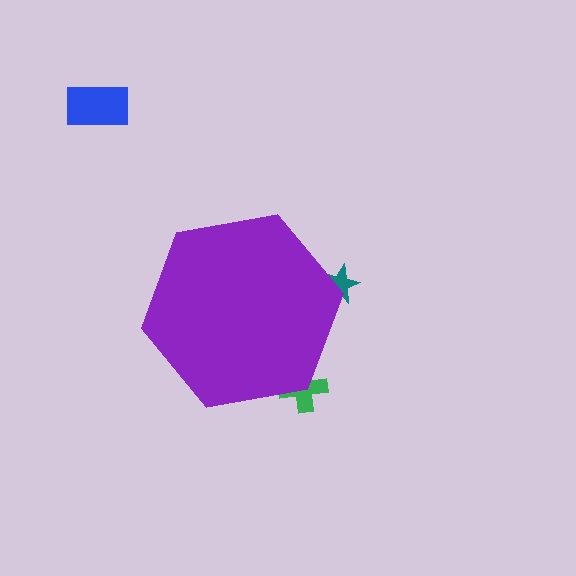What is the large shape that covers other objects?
A purple hexagon.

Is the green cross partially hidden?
Yes, the green cross is partially hidden behind the purple hexagon.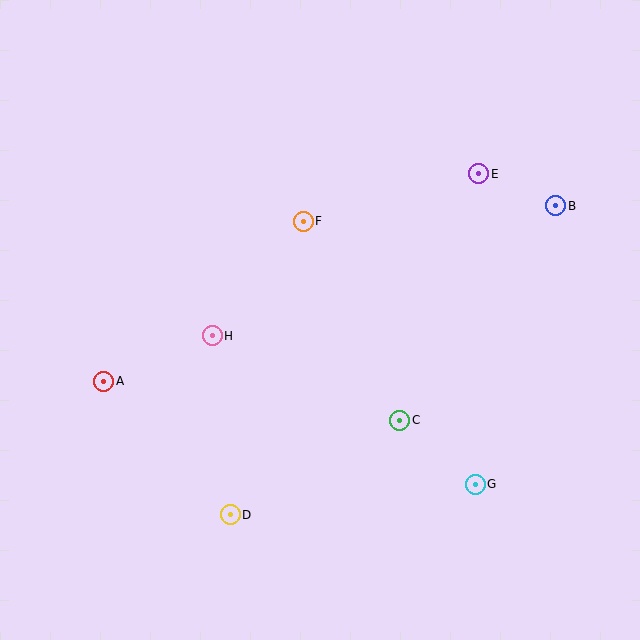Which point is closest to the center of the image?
Point F at (303, 221) is closest to the center.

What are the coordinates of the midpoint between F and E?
The midpoint between F and E is at (391, 198).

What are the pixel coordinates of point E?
Point E is at (479, 174).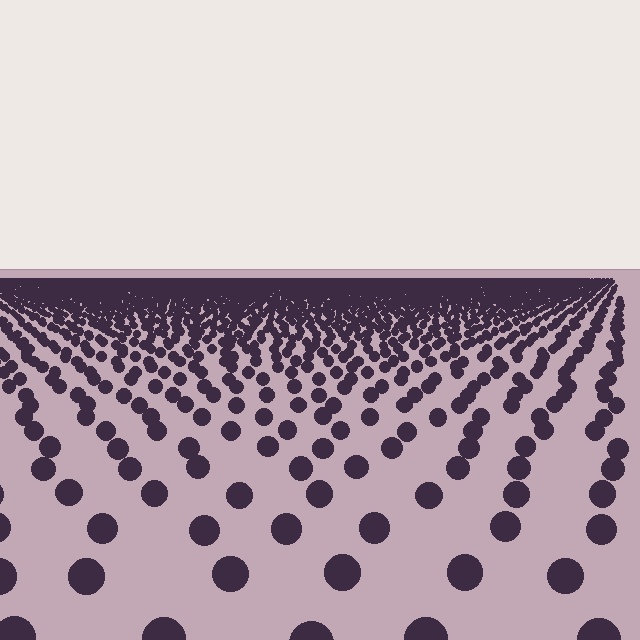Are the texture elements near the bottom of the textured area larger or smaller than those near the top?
Larger. Near the bottom, elements are closer to the viewer and appear at a bigger on-screen size.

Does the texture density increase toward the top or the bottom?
Density increases toward the top.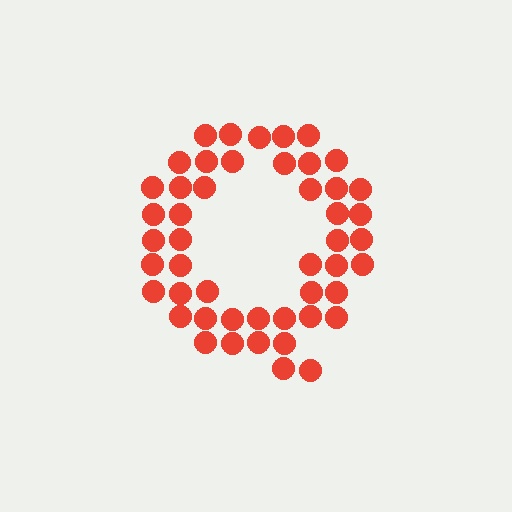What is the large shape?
The large shape is the letter Q.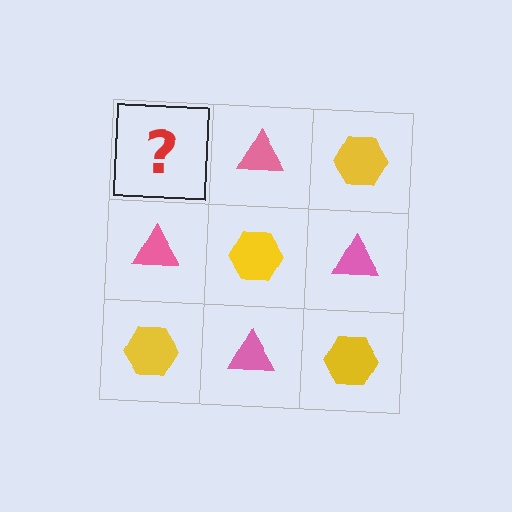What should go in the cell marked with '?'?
The missing cell should contain a yellow hexagon.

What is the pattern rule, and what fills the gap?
The rule is that it alternates yellow hexagon and pink triangle in a checkerboard pattern. The gap should be filled with a yellow hexagon.